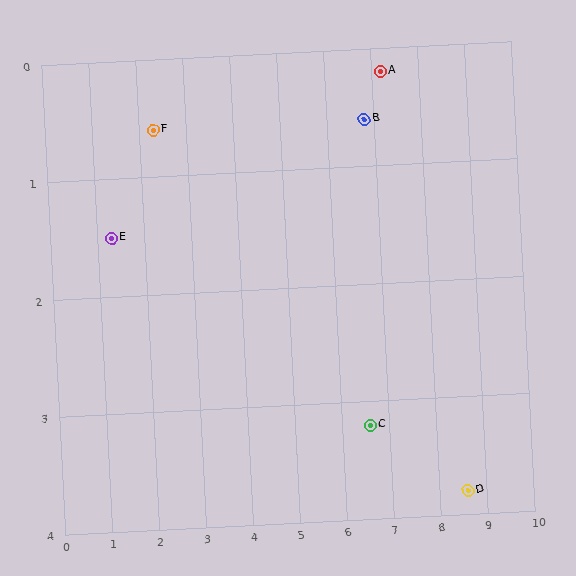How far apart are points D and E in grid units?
Points D and E are about 7.7 grid units apart.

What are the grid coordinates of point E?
Point E is at approximately (1.3, 1.5).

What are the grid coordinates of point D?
Point D is at approximately (8.6, 3.8).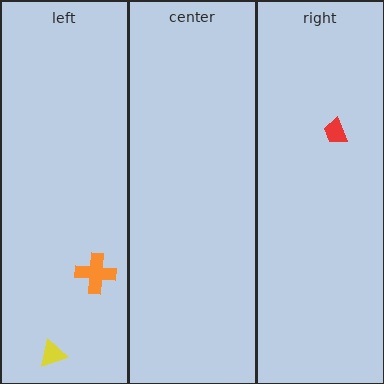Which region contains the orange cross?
The left region.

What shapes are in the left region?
The yellow triangle, the orange cross.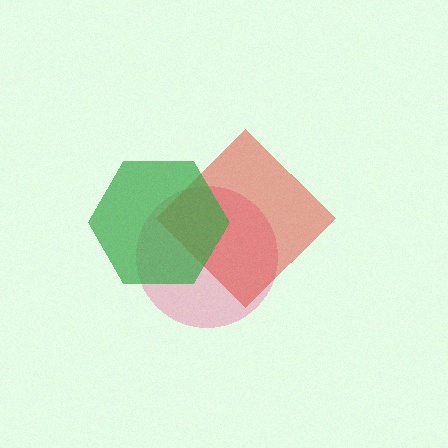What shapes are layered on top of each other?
The layered shapes are: a pink circle, a red diamond, a green hexagon.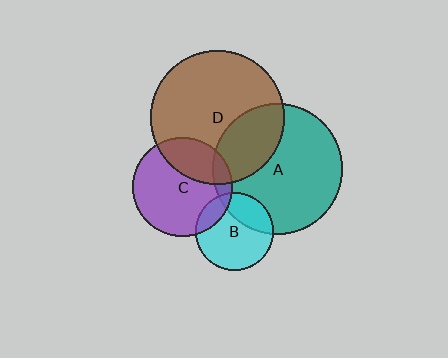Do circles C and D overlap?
Yes.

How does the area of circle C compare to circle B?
Approximately 1.6 times.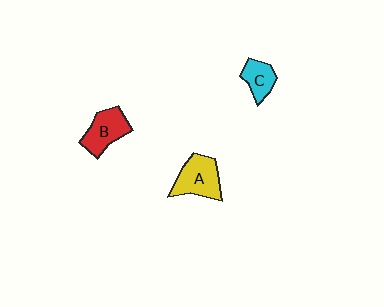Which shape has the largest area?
Shape A (yellow).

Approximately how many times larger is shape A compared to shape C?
Approximately 1.6 times.